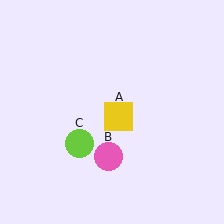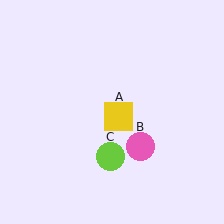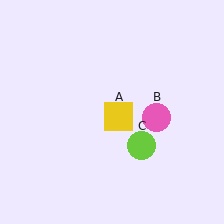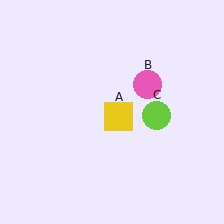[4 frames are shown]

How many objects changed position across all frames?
2 objects changed position: pink circle (object B), lime circle (object C).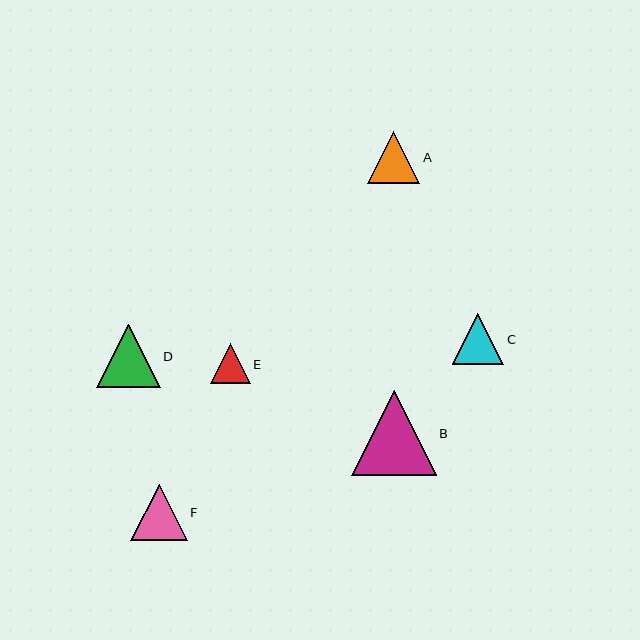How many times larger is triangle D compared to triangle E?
Triangle D is approximately 1.6 times the size of triangle E.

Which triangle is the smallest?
Triangle E is the smallest with a size of approximately 40 pixels.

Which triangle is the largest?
Triangle B is the largest with a size of approximately 85 pixels.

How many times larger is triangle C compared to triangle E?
Triangle C is approximately 1.3 times the size of triangle E.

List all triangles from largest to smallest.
From largest to smallest: B, D, F, A, C, E.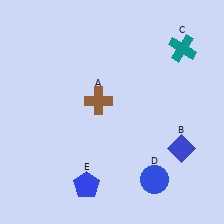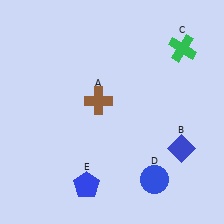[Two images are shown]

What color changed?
The cross (C) changed from teal in Image 1 to green in Image 2.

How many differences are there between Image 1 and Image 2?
There is 1 difference between the two images.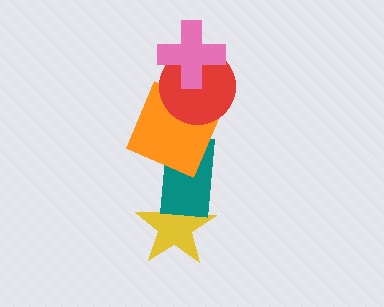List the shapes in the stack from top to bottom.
From top to bottom: the pink cross, the red circle, the orange square, the teal rectangle, the yellow star.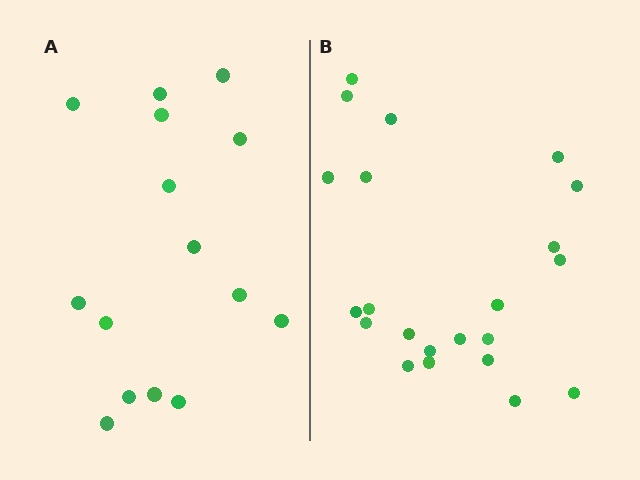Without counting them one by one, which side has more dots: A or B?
Region B (the right region) has more dots.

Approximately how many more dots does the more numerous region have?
Region B has roughly 8 or so more dots than region A.